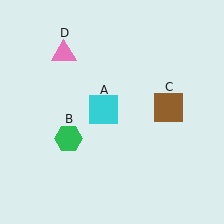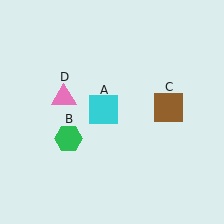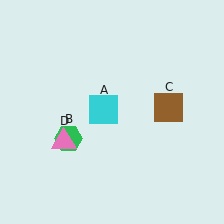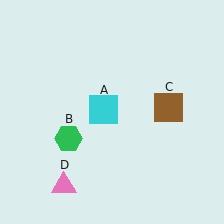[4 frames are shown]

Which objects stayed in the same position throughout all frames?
Cyan square (object A) and green hexagon (object B) and brown square (object C) remained stationary.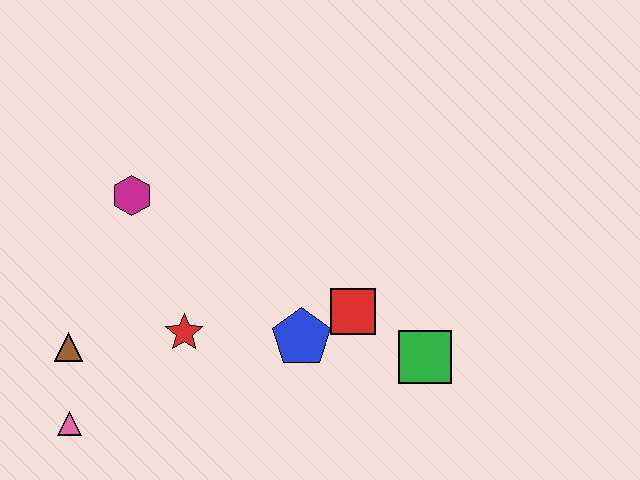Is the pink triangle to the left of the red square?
Yes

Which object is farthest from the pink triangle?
The green square is farthest from the pink triangle.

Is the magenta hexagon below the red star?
No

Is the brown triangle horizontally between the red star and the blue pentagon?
No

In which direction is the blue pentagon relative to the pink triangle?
The blue pentagon is to the right of the pink triangle.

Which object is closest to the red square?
The blue pentagon is closest to the red square.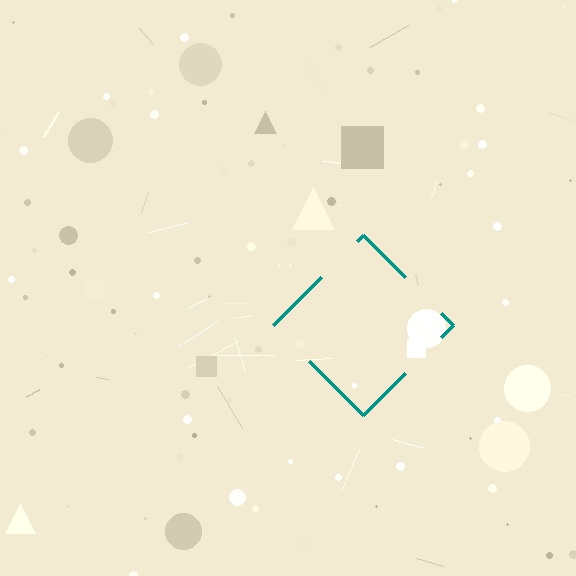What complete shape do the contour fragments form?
The contour fragments form a diamond.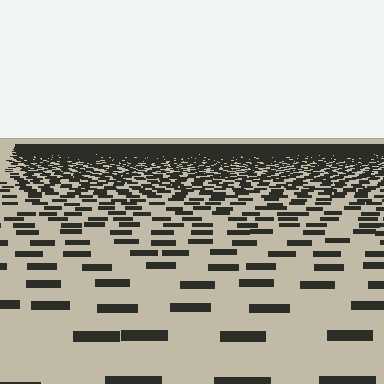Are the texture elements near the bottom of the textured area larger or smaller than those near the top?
Larger. Near the bottom, elements are closer to the viewer and appear at a bigger on-screen size.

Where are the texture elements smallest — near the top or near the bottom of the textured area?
Near the top.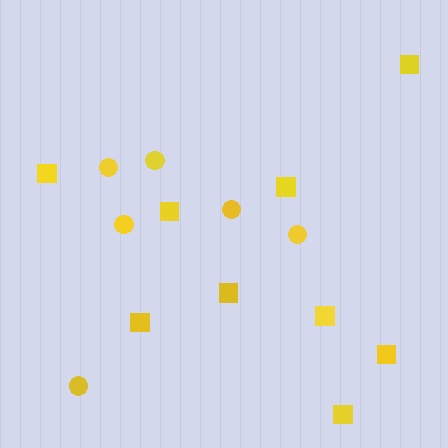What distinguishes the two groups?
There are 2 groups: one group of squares (9) and one group of circles (6).